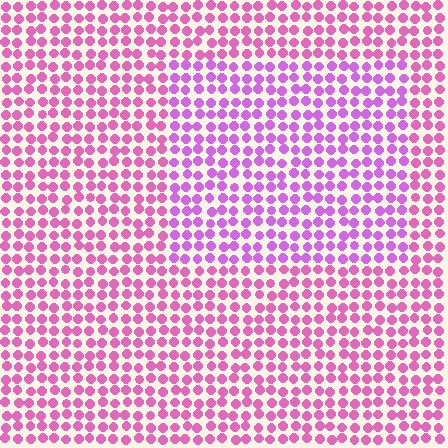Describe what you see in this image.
The image is filled with small pink elements in a uniform arrangement. A rectangle-shaped region is visible where the elements are tinted to a slightly different hue, forming a subtle color boundary.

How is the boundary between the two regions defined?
The boundary is defined purely by a slight shift in hue (about 29 degrees). Spacing, size, and orientation are identical on both sides.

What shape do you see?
I see a rectangle.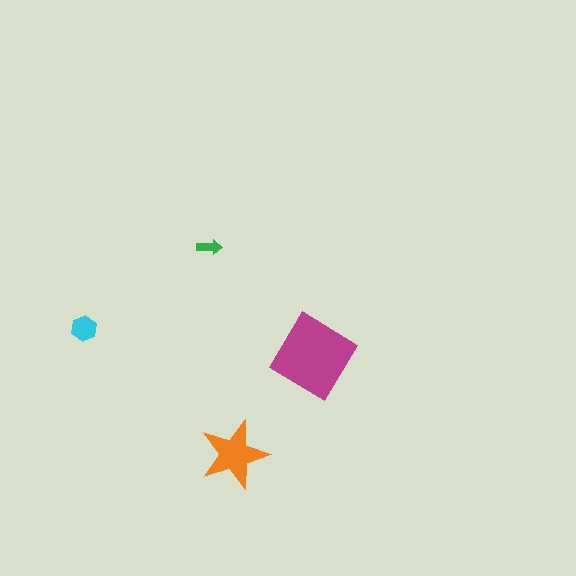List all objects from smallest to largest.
The green arrow, the cyan hexagon, the orange star, the magenta diamond.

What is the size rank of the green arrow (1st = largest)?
4th.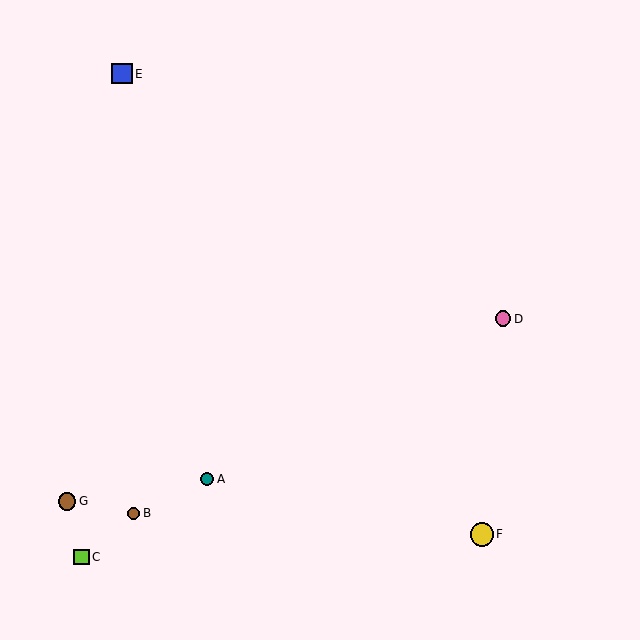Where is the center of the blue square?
The center of the blue square is at (122, 74).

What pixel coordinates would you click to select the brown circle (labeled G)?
Click at (67, 501) to select the brown circle G.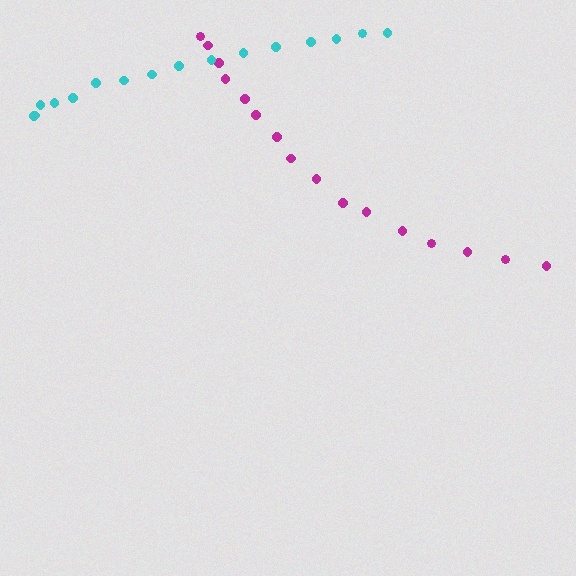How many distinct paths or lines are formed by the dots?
There are 2 distinct paths.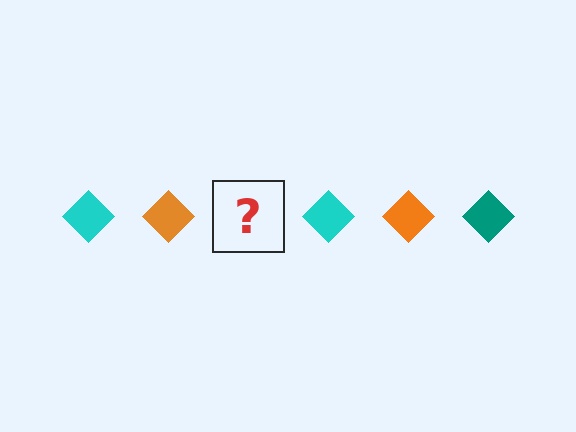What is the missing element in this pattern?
The missing element is a teal diamond.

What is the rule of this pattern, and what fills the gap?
The rule is that the pattern cycles through cyan, orange, teal diamonds. The gap should be filled with a teal diamond.